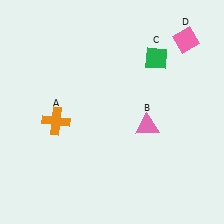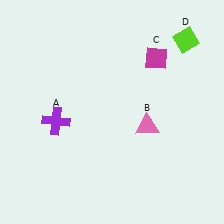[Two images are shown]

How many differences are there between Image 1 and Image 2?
There are 3 differences between the two images.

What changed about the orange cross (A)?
In Image 1, A is orange. In Image 2, it changed to purple.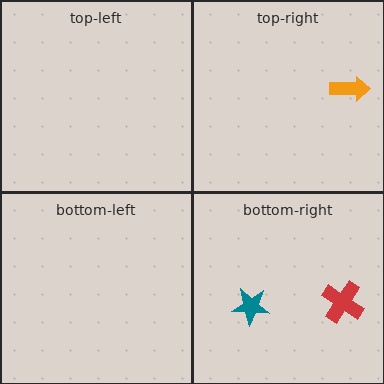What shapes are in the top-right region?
The orange arrow.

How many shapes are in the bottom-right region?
2.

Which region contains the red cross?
The bottom-right region.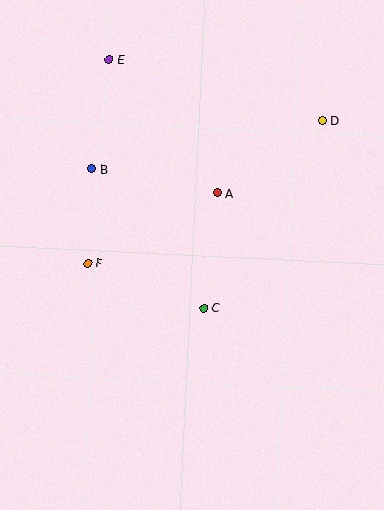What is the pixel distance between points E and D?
The distance between E and D is 221 pixels.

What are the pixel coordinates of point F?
Point F is at (88, 263).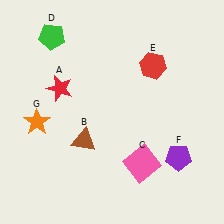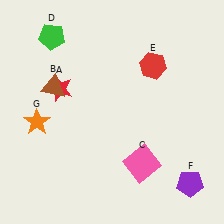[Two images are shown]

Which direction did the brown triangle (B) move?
The brown triangle (B) moved up.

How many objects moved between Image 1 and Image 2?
2 objects moved between the two images.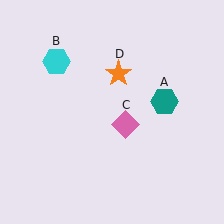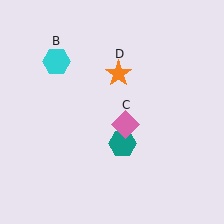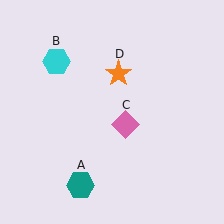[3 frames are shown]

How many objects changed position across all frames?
1 object changed position: teal hexagon (object A).